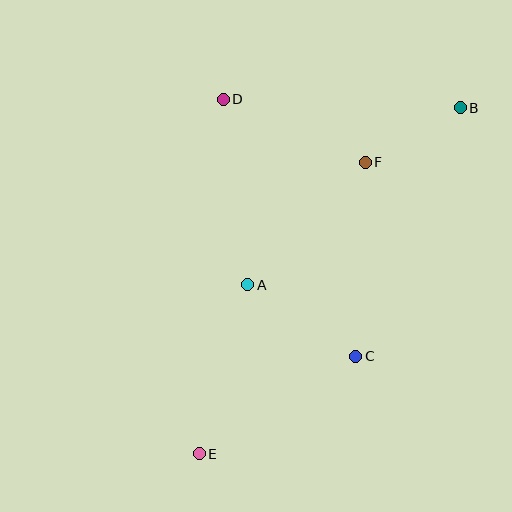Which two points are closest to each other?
Points B and F are closest to each other.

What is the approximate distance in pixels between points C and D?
The distance between C and D is approximately 289 pixels.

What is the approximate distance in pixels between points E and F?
The distance between E and F is approximately 335 pixels.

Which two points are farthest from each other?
Points B and E are farthest from each other.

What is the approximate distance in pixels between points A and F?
The distance between A and F is approximately 170 pixels.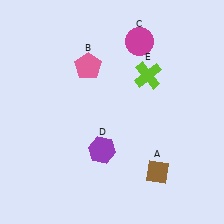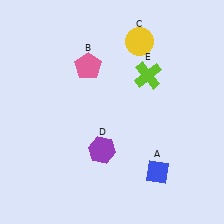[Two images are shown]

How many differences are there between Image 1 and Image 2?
There are 2 differences between the two images.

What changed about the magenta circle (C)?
In Image 1, C is magenta. In Image 2, it changed to yellow.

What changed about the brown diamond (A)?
In Image 1, A is brown. In Image 2, it changed to blue.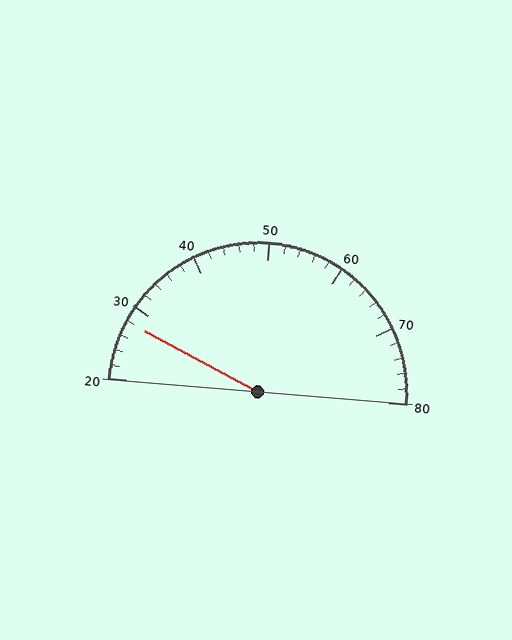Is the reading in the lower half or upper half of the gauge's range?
The reading is in the lower half of the range (20 to 80).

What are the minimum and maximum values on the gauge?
The gauge ranges from 20 to 80.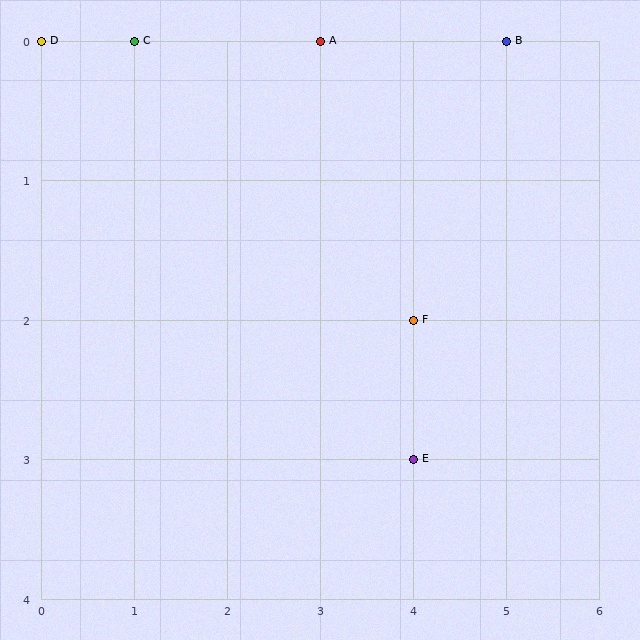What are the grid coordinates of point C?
Point C is at grid coordinates (1, 0).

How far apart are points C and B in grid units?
Points C and B are 4 columns apart.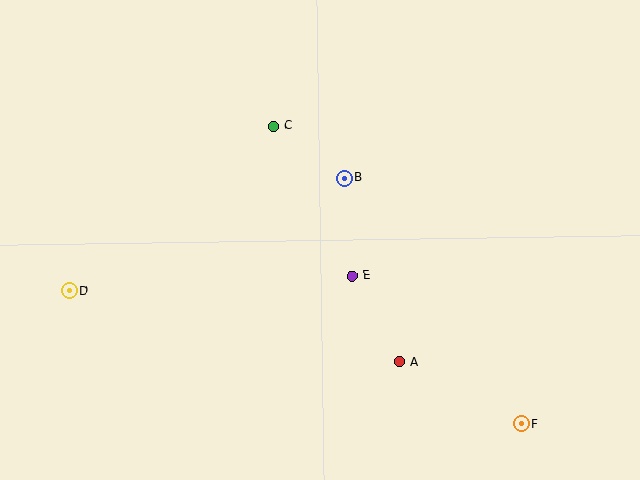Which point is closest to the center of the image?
Point E at (352, 276) is closest to the center.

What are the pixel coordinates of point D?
Point D is at (69, 291).